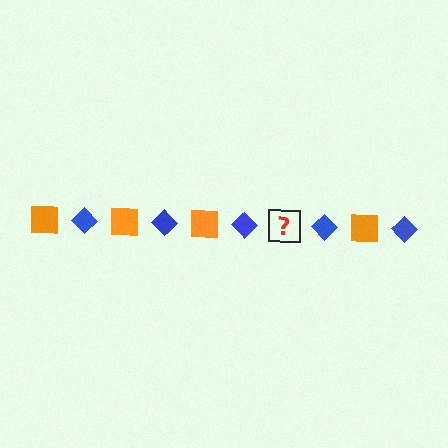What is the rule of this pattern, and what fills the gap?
The rule is that the pattern alternates between orange square and blue diamond. The gap should be filled with an orange square.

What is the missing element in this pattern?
The missing element is an orange square.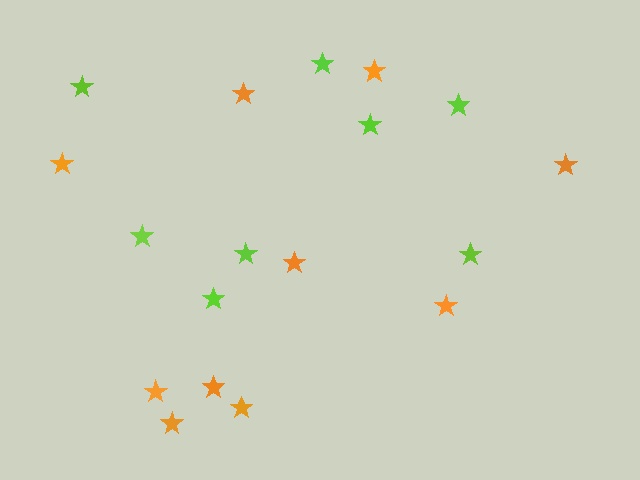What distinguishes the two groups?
There are 2 groups: one group of lime stars (8) and one group of orange stars (10).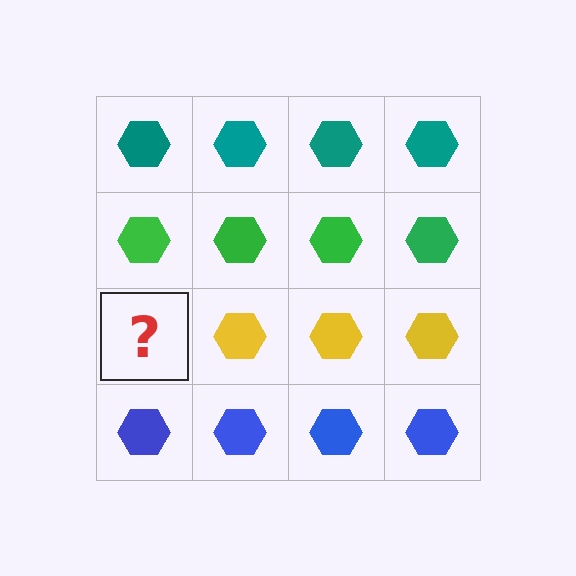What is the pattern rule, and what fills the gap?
The rule is that each row has a consistent color. The gap should be filled with a yellow hexagon.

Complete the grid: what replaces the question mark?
The question mark should be replaced with a yellow hexagon.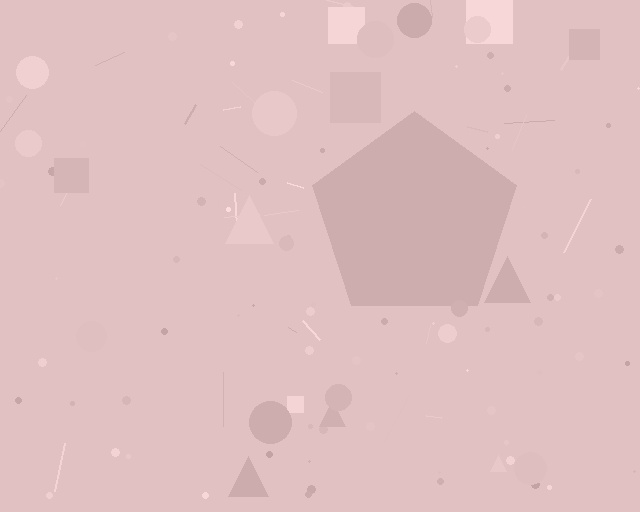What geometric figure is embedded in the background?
A pentagon is embedded in the background.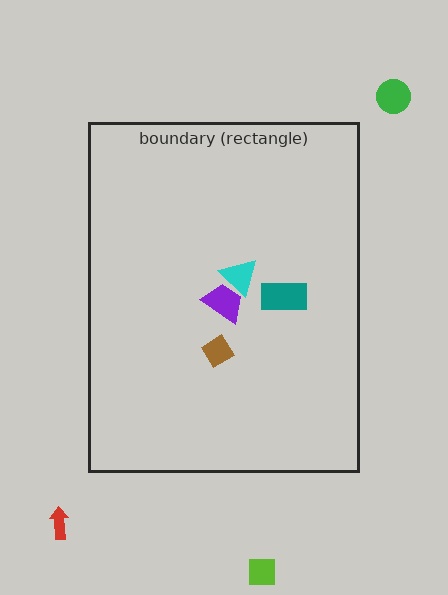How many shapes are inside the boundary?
4 inside, 3 outside.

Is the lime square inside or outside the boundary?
Outside.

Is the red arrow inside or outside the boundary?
Outside.